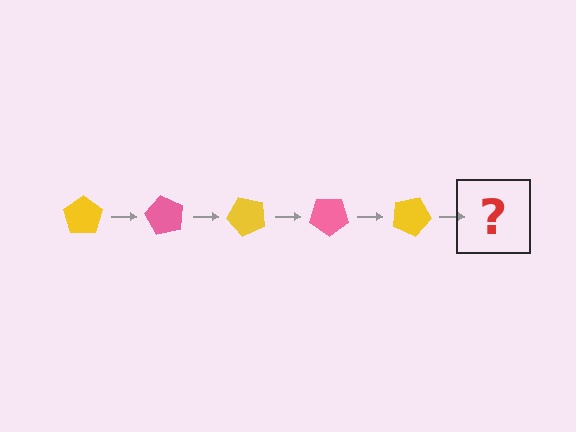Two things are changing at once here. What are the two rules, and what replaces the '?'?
The two rules are that it rotates 60 degrees each step and the color cycles through yellow and pink. The '?' should be a pink pentagon, rotated 300 degrees from the start.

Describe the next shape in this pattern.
It should be a pink pentagon, rotated 300 degrees from the start.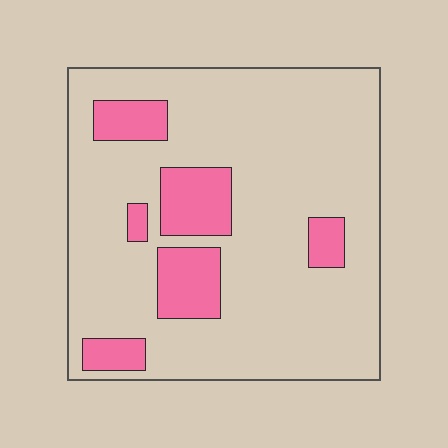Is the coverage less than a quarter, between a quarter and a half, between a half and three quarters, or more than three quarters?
Less than a quarter.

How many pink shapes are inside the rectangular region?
6.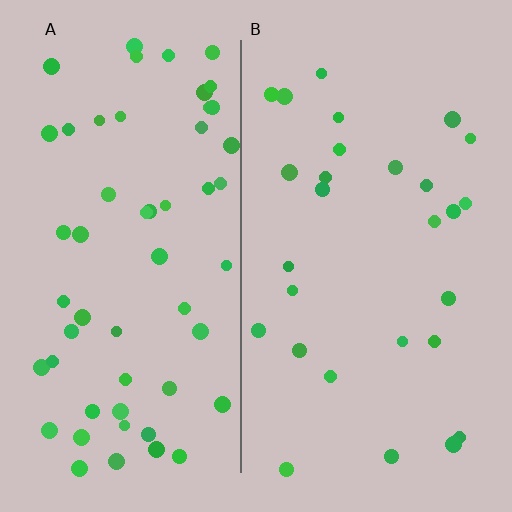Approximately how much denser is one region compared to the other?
Approximately 2.0× — region A over region B.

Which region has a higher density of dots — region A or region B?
A (the left).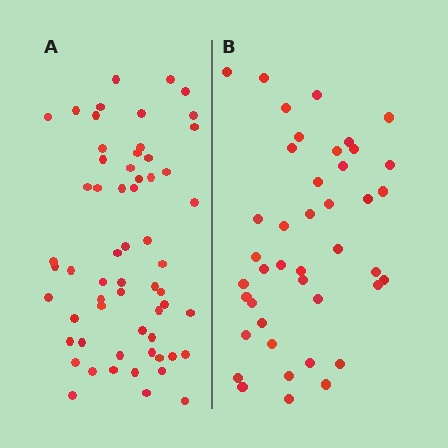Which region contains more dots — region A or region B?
Region A (the left region) has more dots.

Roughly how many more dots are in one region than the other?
Region A has approximately 20 more dots than region B.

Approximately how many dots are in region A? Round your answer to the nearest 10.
About 60 dots.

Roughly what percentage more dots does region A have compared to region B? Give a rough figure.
About 45% more.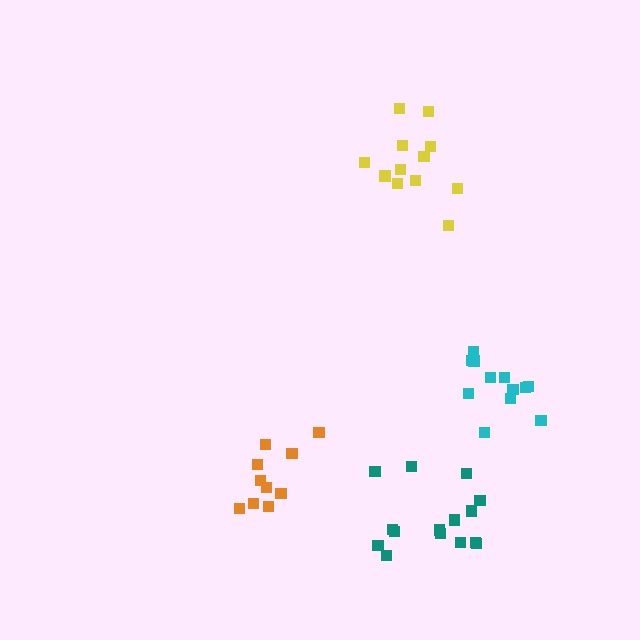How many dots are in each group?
Group 1: 12 dots, Group 2: 15 dots, Group 3: 12 dots, Group 4: 10 dots (49 total).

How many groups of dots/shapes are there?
There are 4 groups.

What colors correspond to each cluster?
The clusters are colored: yellow, teal, cyan, orange.